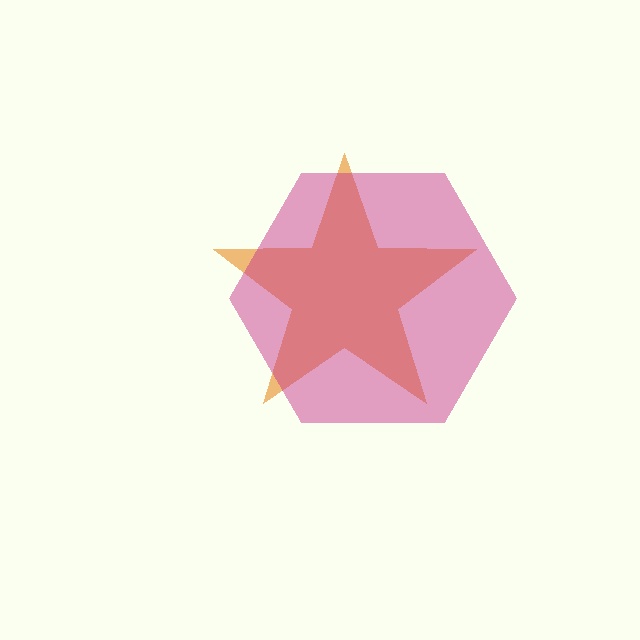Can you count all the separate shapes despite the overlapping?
Yes, there are 2 separate shapes.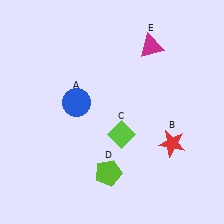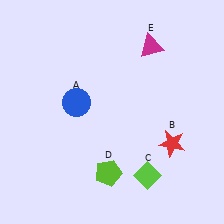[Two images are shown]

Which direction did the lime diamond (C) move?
The lime diamond (C) moved down.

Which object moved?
The lime diamond (C) moved down.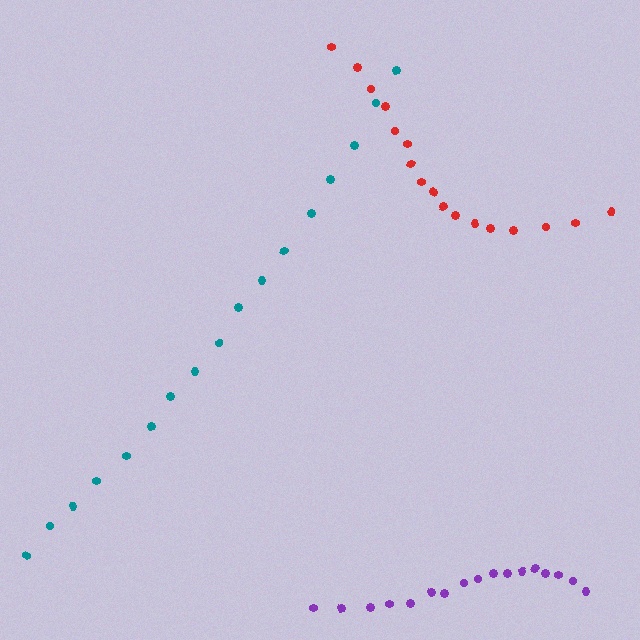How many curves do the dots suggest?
There are 3 distinct paths.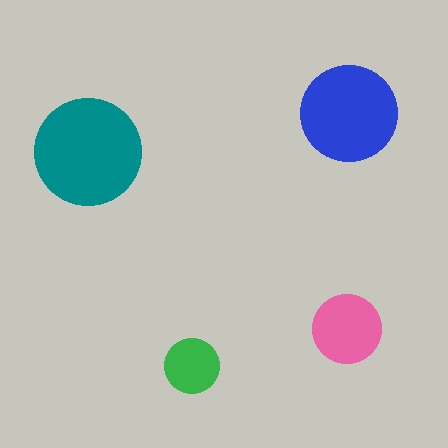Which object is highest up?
The blue circle is topmost.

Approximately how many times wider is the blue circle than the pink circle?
About 1.5 times wider.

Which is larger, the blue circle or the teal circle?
The teal one.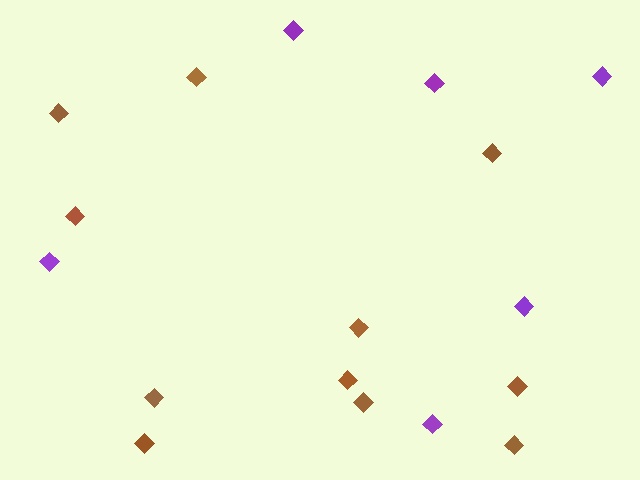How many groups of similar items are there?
There are 2 groups: one group of purple diamonds (6) and one group of brown diamonds (11).